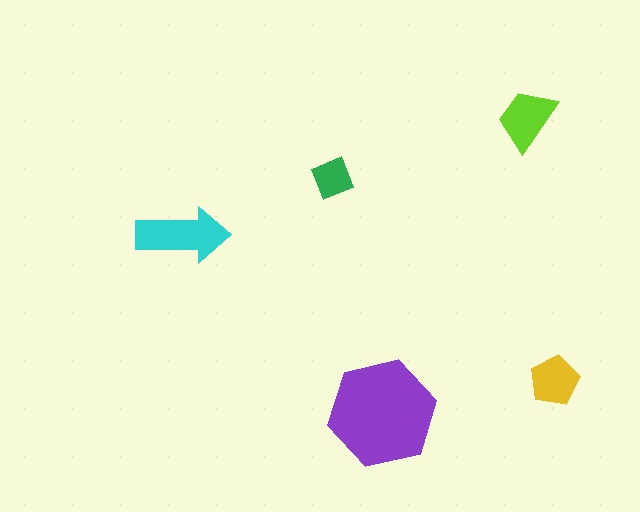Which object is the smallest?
The green diamond.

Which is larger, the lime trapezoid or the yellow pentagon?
The lime trapezoid.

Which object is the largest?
The purple hexagon.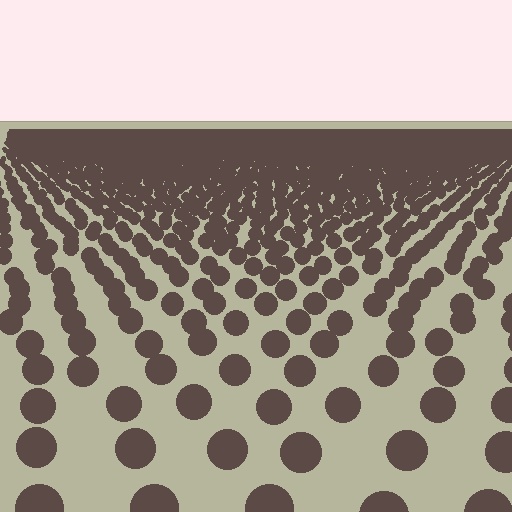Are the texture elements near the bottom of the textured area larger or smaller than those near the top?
Larger. Near the bottom, elements are closer to the viewer and appear at a bigger on-screen size.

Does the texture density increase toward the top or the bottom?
Density increases toward the top.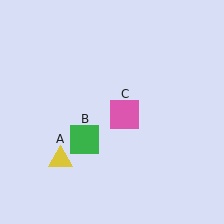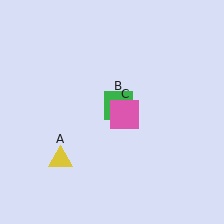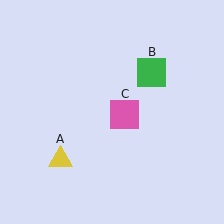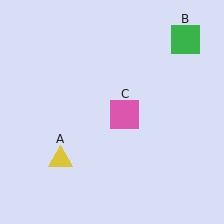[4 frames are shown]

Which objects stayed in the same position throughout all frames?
Yellow triangle (object A) and pink square (object C) remained stationary.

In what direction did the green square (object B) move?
The green square (object B) moved up and to the right.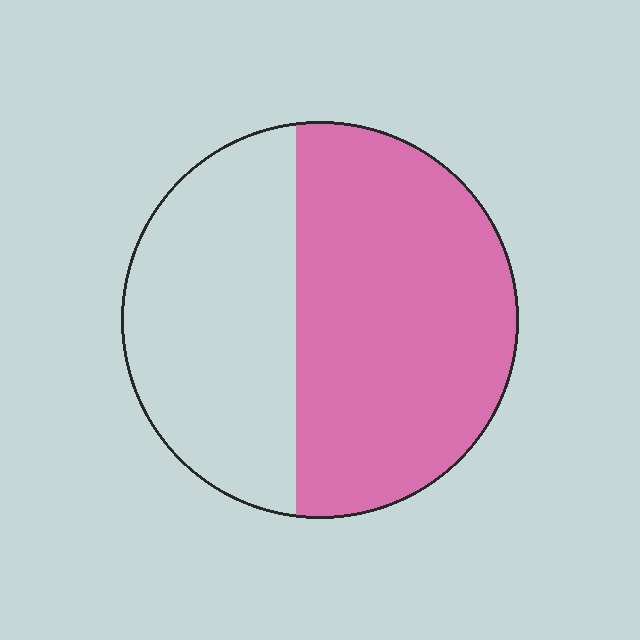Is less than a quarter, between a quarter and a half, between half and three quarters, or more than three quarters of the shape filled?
Between half and three quarters.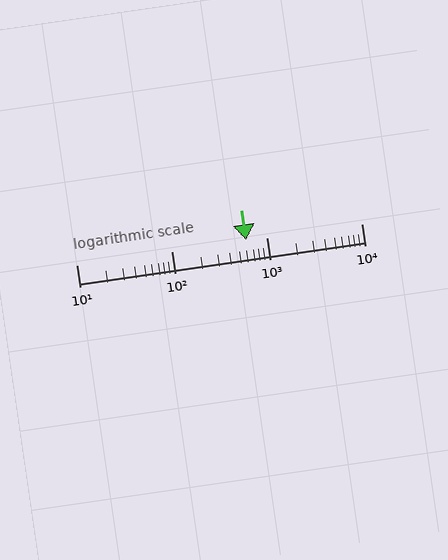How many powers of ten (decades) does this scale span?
The scale spans 3 decades, from 10 to 10000.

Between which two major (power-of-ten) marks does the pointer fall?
The pointer is between 100 and 1000.